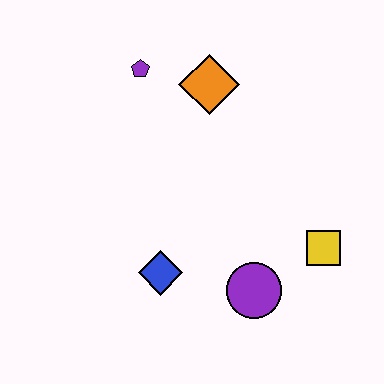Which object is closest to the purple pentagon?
The orange diamond is closest to the purple pentagon.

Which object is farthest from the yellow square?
The purple pentagon is farthest from the yellow square.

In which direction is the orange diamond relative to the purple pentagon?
The orange diamond is to the right of the purple pentagon.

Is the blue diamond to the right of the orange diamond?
No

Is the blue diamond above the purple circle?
Yes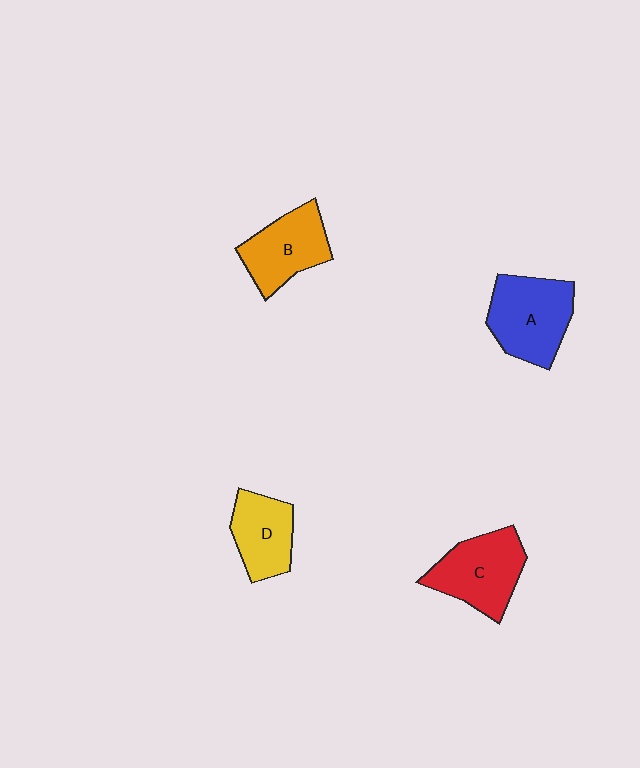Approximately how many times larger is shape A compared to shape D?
Approximately 1.3 times.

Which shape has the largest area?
Shape A (blue).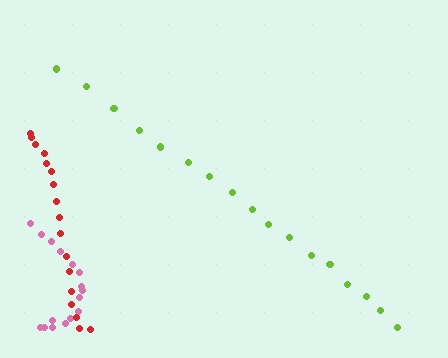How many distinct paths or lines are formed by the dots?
There are 3 distinct paths.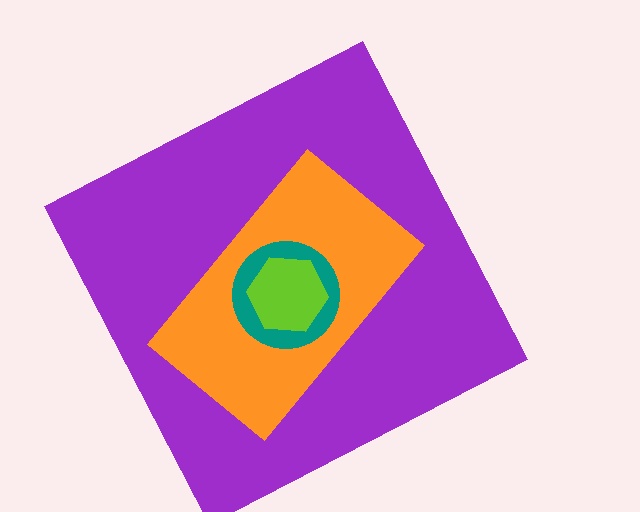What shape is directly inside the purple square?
The orange rectangle.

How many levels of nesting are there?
4.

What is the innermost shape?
The lime hexagon.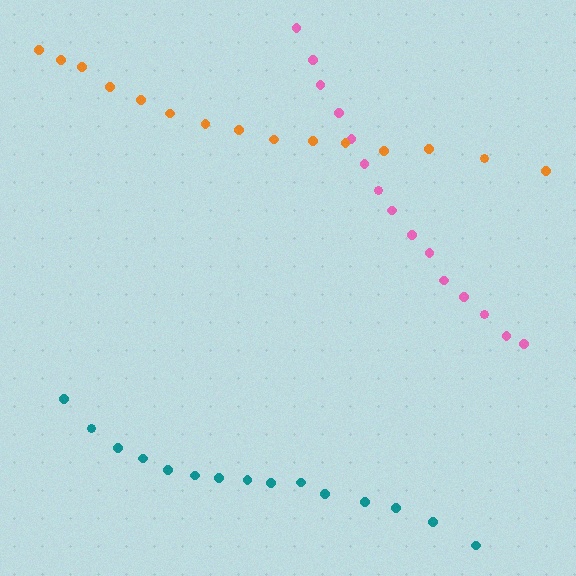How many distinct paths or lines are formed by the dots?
There are 3 distinct paths.